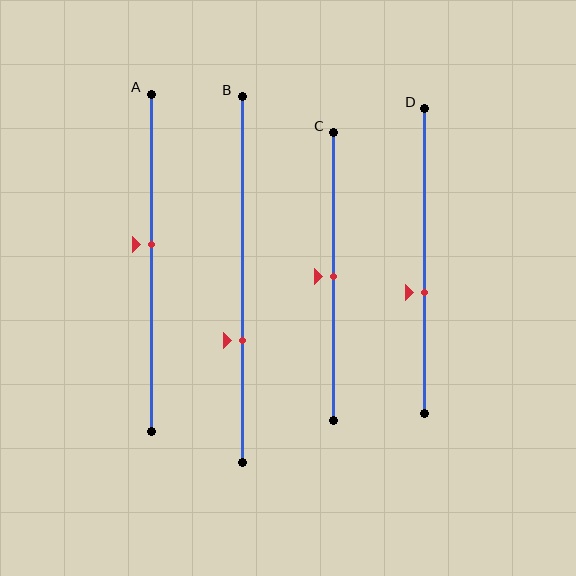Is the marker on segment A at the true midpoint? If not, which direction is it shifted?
No, the marker on segment A is shifted upward by about 5% of the segment length.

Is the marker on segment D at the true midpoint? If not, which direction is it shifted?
No, the marker on segment D is shifted downward by about 10% of the segment length.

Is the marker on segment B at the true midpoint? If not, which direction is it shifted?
No, the marker on segment B is shifted downward by about 17% of the segment length.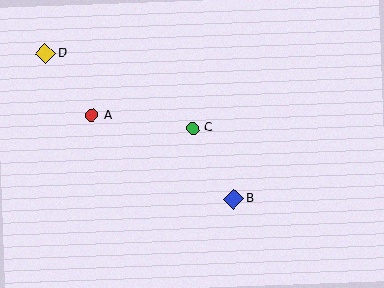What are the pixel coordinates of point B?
Point B is at (234, 199).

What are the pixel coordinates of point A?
Point A is at (92, 115).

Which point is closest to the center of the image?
Point C at (193, 128) is closest to the center.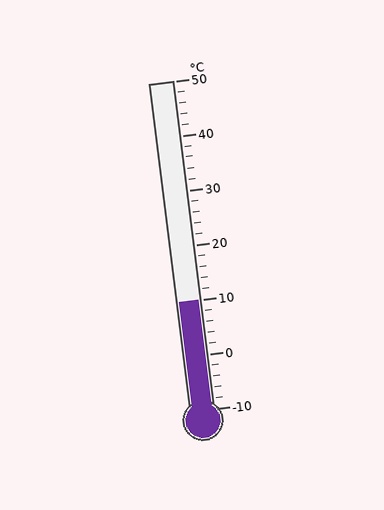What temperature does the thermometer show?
The thermometer shows approximately 10°C.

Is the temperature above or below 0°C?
The temperature is above 0°C.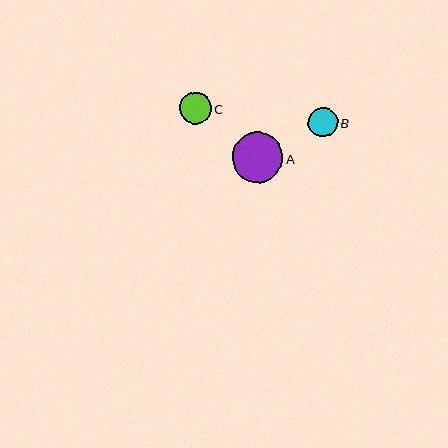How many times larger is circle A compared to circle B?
Circle A is approximately 1.7 times the size of circle B.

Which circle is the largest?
Circle A is the largest with a size of approximately 51 pixels.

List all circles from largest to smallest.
From largest to smallest: A, C, B.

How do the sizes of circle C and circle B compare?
Circle C and circle B are approximately the same size.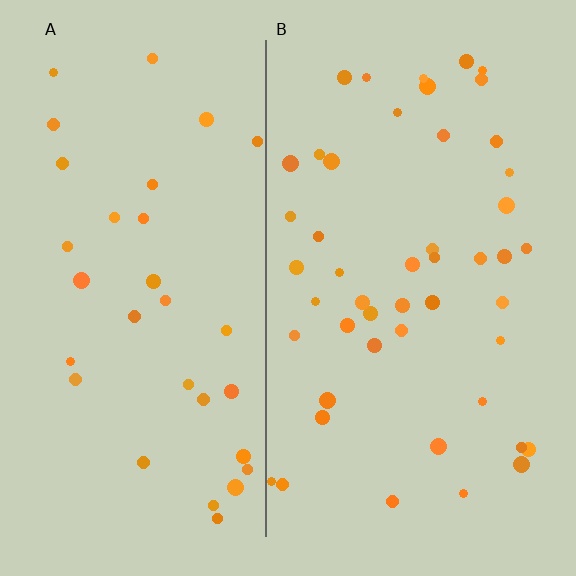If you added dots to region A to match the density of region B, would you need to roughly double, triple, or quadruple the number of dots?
Approximately double.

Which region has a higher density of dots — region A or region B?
B (the right).